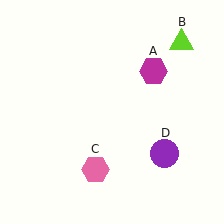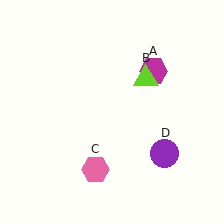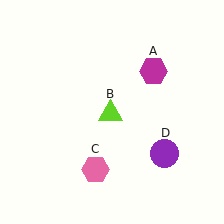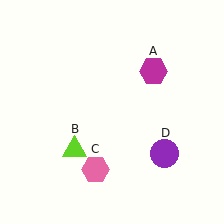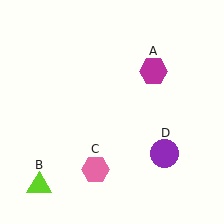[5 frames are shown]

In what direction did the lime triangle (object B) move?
The lime triangle (object B) moved down and to the left.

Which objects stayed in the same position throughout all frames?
Magenta hexagon (object A) and pink hexagon (object C) and purple circle (object D) remained stationary.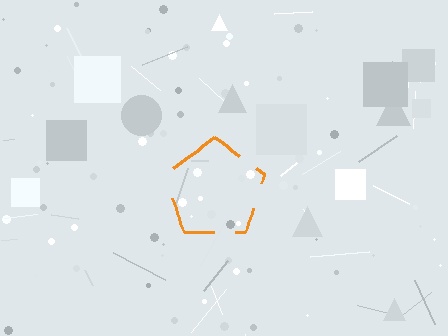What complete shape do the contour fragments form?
The contour fragments form a pentagon.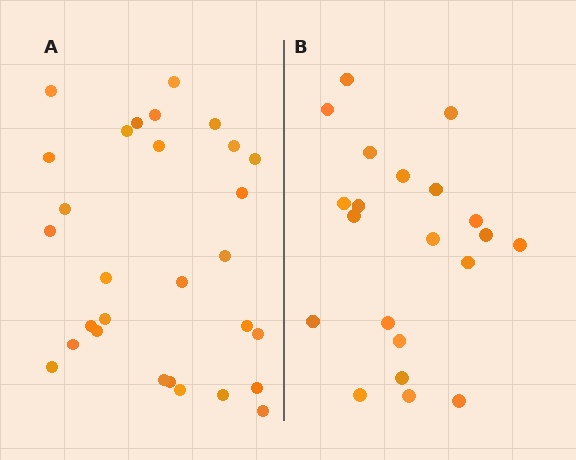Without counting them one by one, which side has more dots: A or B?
Region A (the left region) has more dots.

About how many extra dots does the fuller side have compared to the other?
Region A has roughly 8 or so more dots than region B.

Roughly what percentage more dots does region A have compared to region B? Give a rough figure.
About 40% more.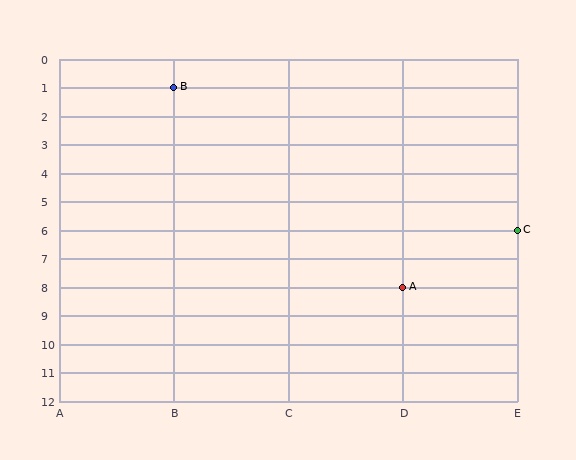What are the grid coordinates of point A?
Point A is at grid coordinates (D, 8).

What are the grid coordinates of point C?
Point C is at grid coordinates (E, 6).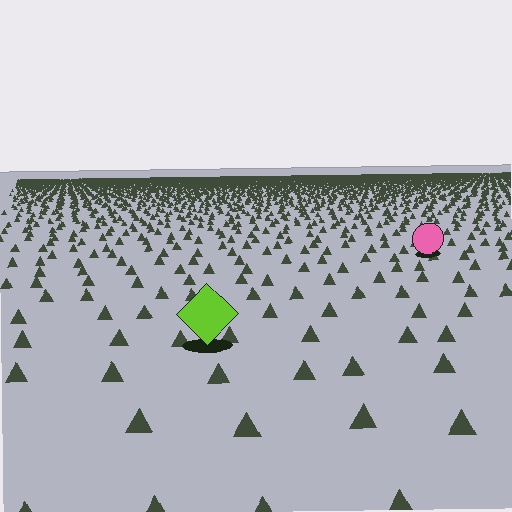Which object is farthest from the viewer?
The pink circle is farthest from the viewer. It appears smaller and the ground texture around it is denser.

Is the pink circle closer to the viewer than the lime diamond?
No. The lime diamond is closer — you can tell from the texture gradient: the ground texture is coarser near it.